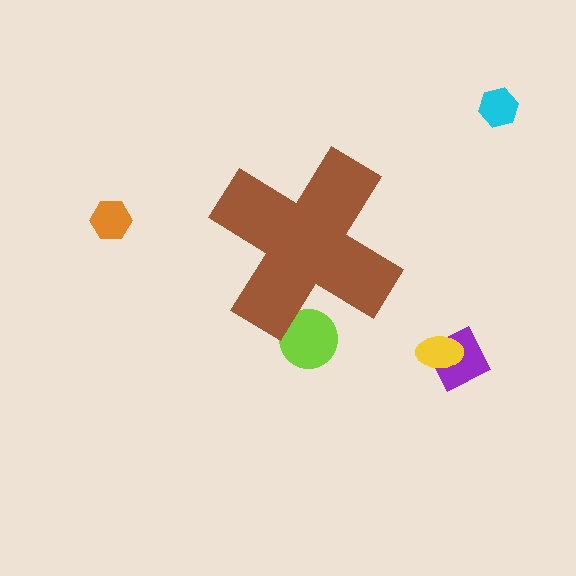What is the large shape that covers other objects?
A brown cross.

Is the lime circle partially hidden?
Yes, the lime circle is partially hidden behind the brown cross.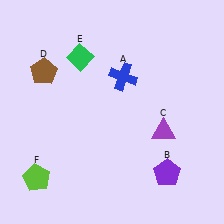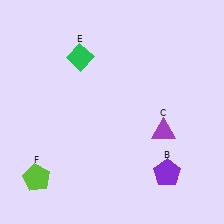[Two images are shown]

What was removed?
The brown pentagon (D), the blue cross (A) were removed in Image 2.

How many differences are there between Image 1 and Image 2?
There are 2 differences between the two images.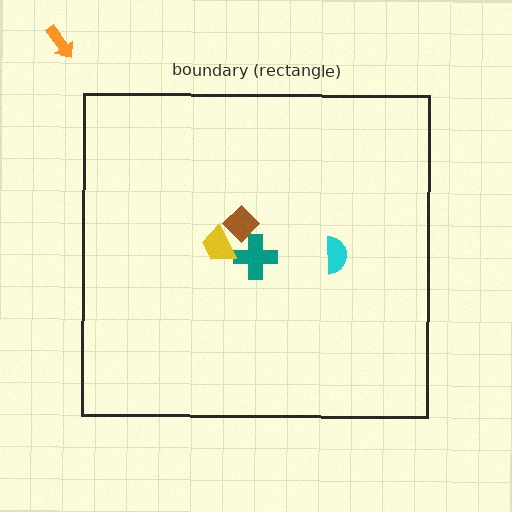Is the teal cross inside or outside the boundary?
Inside.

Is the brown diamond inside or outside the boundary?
Inside.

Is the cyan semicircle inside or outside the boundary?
Inside.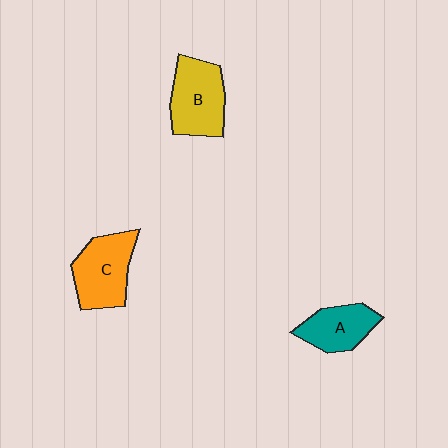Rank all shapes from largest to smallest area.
From largest to smallest: B (yellow), C (orange), A (teal).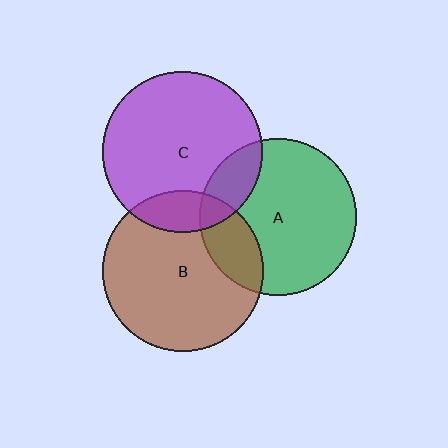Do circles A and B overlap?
Yes.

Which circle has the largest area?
Circle B (brown).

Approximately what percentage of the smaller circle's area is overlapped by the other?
Approximately 20%.